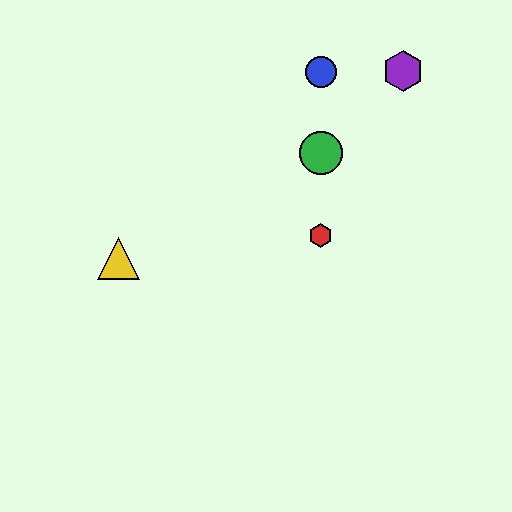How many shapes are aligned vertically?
3 shapes (the red hexagon, the blue circle, the green circle) are aligned vertically.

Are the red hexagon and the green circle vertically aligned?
Yes, both are at x≈321.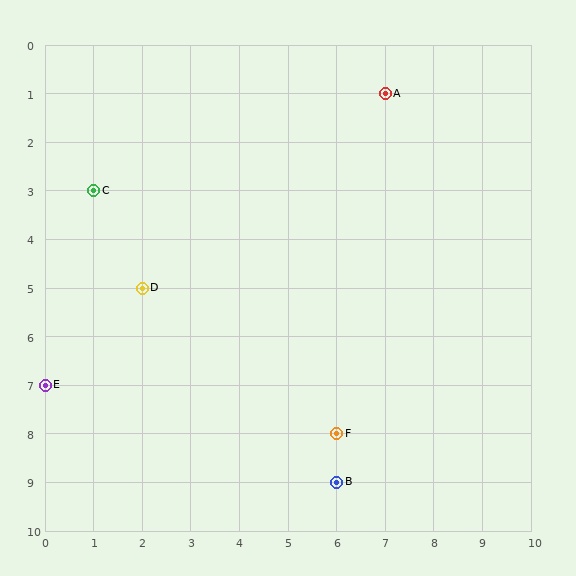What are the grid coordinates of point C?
Point C is at grid coordinates (1, 3).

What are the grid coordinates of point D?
Point D is at grid coordinates (2, 5).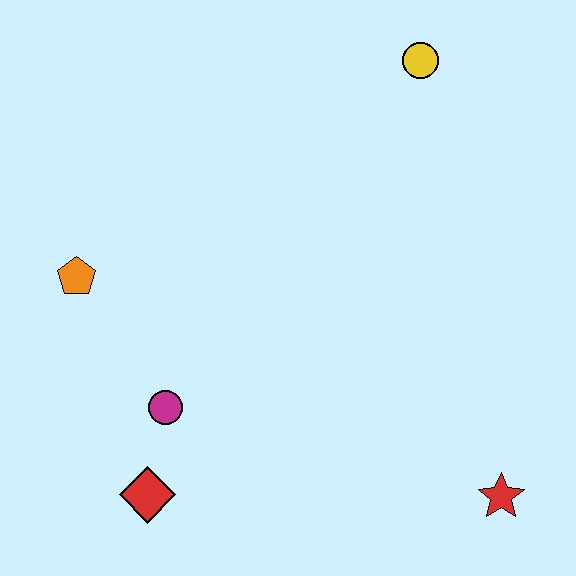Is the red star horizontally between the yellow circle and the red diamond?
No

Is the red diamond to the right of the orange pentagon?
Yes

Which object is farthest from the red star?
The orange pentagon is farthest from the red star.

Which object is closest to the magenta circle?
The red diamond is closest to the magenta circle.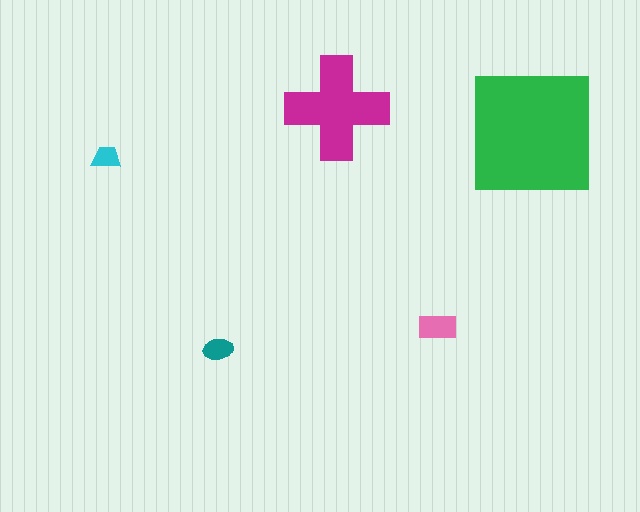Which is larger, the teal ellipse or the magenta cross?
The magenta cross.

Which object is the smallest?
The cyan trapezoid.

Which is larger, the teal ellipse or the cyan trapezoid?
The teal ellipse.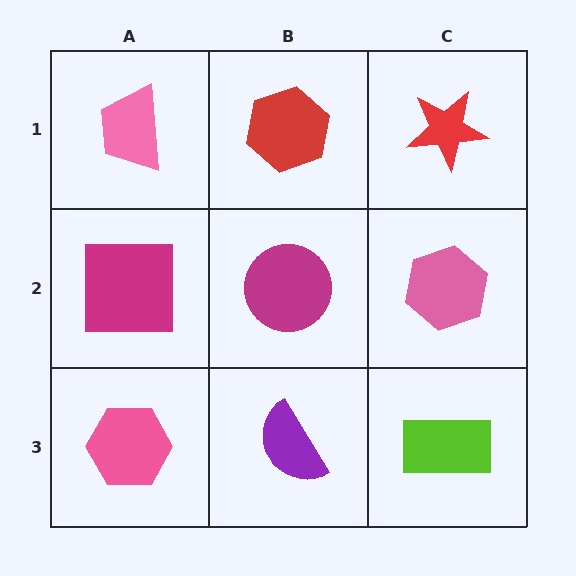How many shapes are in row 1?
3 shapes.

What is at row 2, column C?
A pink hexagon.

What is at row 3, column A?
A pink hexagon.